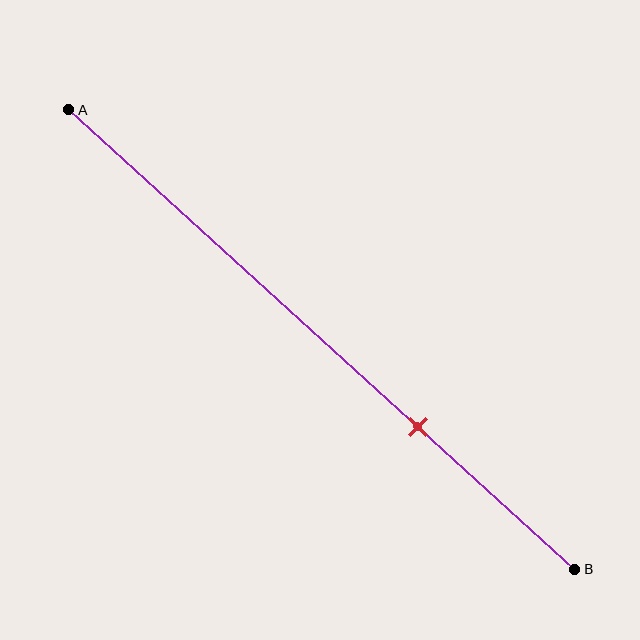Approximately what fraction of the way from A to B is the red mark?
The red mark is approximately 70% of the way from A to B.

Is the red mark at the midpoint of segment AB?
No, the mark is at about 70% from A, not at the 50% midpoint.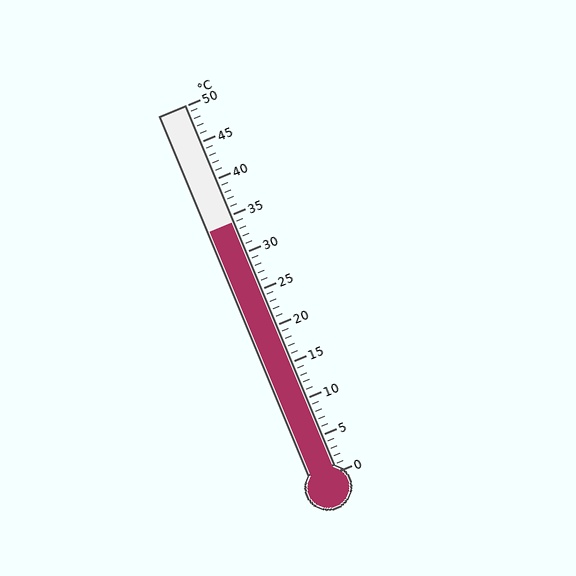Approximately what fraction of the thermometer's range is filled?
The thermometer is filled to approximately 70% of its range.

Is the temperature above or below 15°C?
The temperature is above 15°C.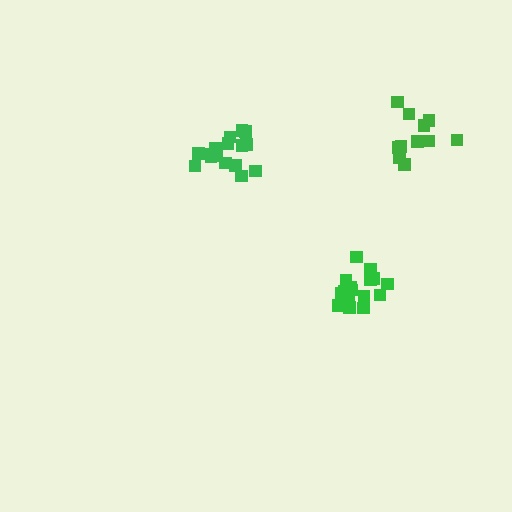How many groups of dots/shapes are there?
There are 3 groups.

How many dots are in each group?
Group 1: 17 dots, Group 2: 12 dots, Group 3: 16 dots (45 total).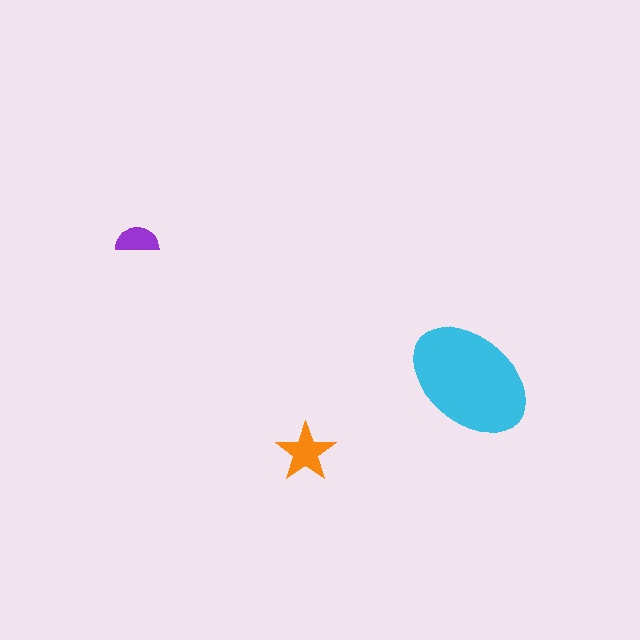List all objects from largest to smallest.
The cyan ellipse, the orange star, the purple semicircle.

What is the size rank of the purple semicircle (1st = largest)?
3rd.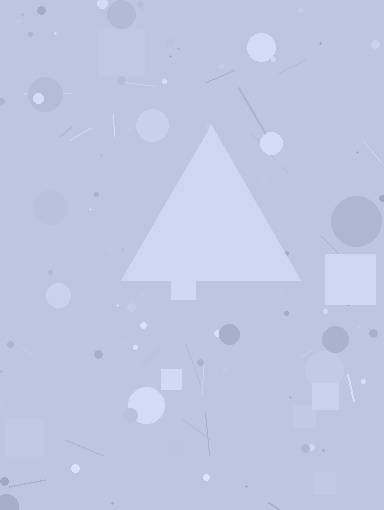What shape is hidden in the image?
A triangle is hidden in the image.